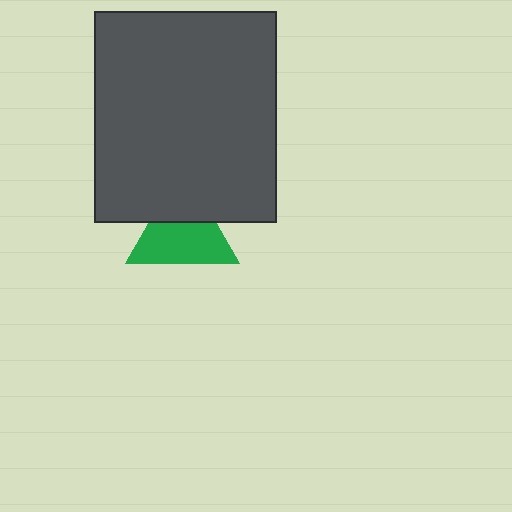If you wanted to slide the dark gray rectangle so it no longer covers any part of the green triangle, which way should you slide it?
Slide it up — that is the most direct way to separate the two shapes.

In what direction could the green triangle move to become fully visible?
The green triangle could move down. That would shift it out from behind the dark gray rectangle entirely.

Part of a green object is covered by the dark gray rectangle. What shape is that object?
It is a triangle.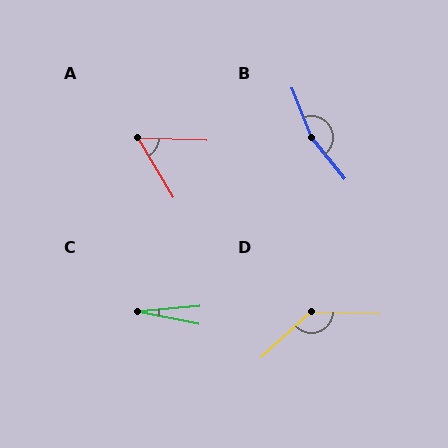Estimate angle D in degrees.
Approximately 135 degrees.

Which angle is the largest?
B, at approximately 163 degrees.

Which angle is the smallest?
C, at approximately 17 degrees.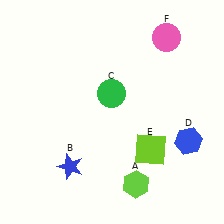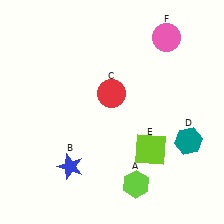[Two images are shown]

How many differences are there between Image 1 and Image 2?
There are 2 differences between the two images.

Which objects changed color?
C changed from green to red. D changed from blue to teal.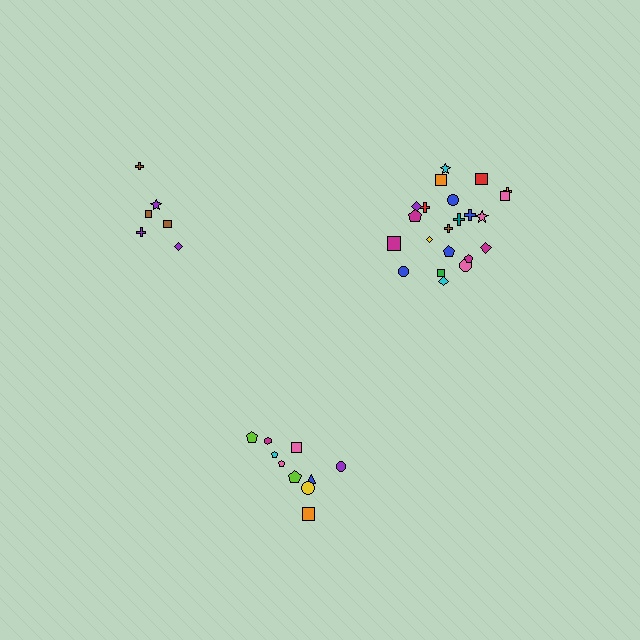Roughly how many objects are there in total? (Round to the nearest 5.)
Roughly 40 objects in total.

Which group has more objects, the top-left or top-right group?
The top-right group.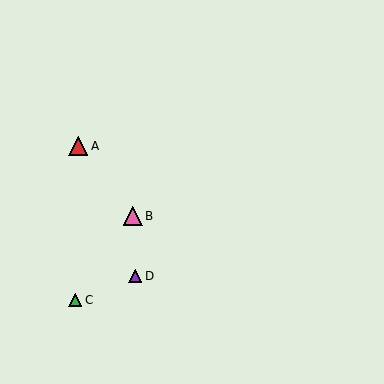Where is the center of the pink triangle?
The center of the pink triangle is at (133, 216).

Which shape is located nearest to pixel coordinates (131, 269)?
The purple triangle (labeled D) at (135, 276) is nearest to that location.